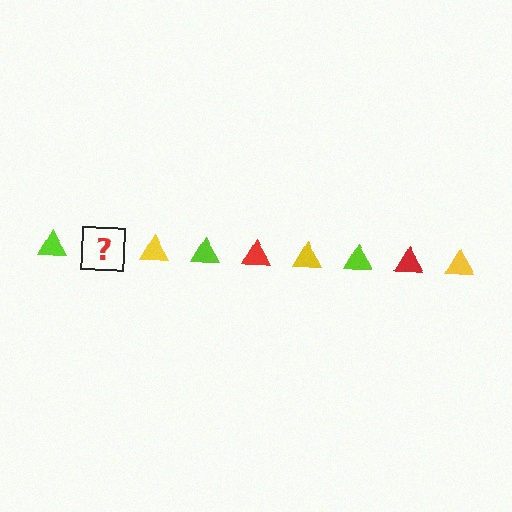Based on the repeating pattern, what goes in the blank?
The blank should be a red triangle.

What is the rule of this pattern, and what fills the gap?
The rule is that the pattern cycles through lime, red, yellow triangles. The gap should be filled with a red triangle.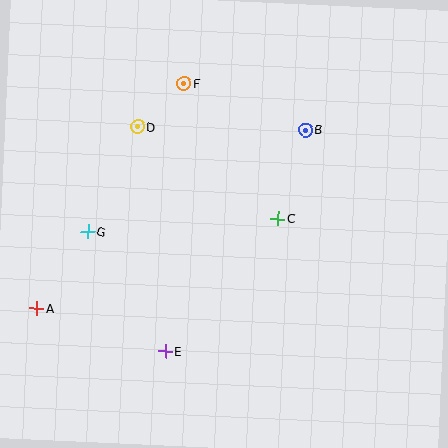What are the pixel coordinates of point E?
Point E is at (165, 351).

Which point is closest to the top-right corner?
Point B is closest to the top-right corner.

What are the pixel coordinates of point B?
Point B is at (306, 130).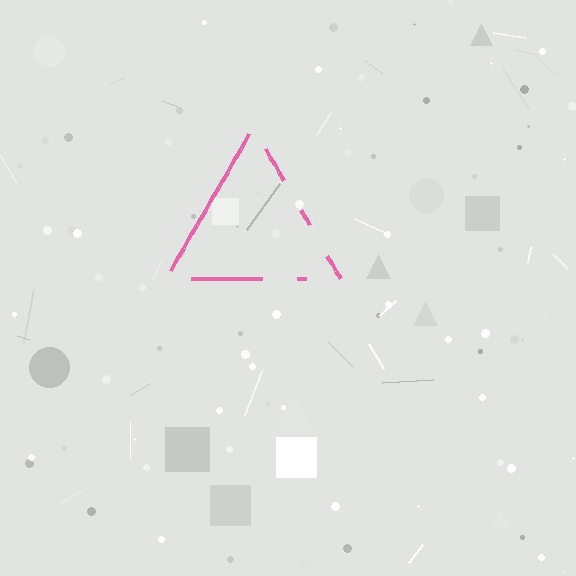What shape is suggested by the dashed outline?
The dashed outline suggests a triangle.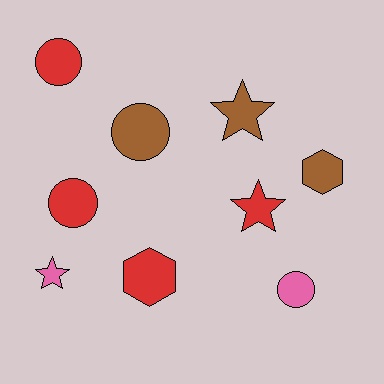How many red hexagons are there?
There is 1 red hexagon.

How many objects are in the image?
There are 9 objects.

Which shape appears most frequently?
Circle, with 4 objects.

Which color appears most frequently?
Red, with 4 objects.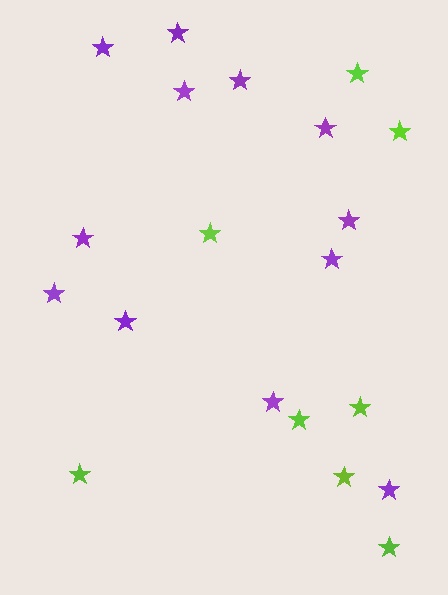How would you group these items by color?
There are 2 groups: one group of purple stars (12) and one group of lime stars (8).